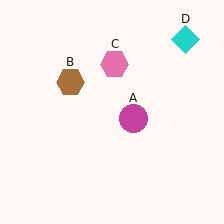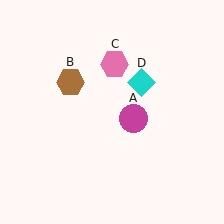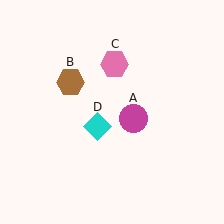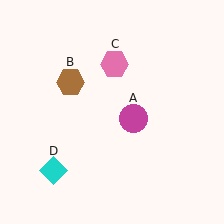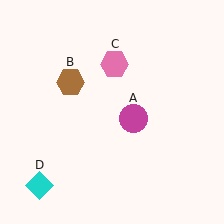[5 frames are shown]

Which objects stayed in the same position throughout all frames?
Magenta circle (object A) and brown hexagon (object B) and pink hexagon (object C) remained stationary.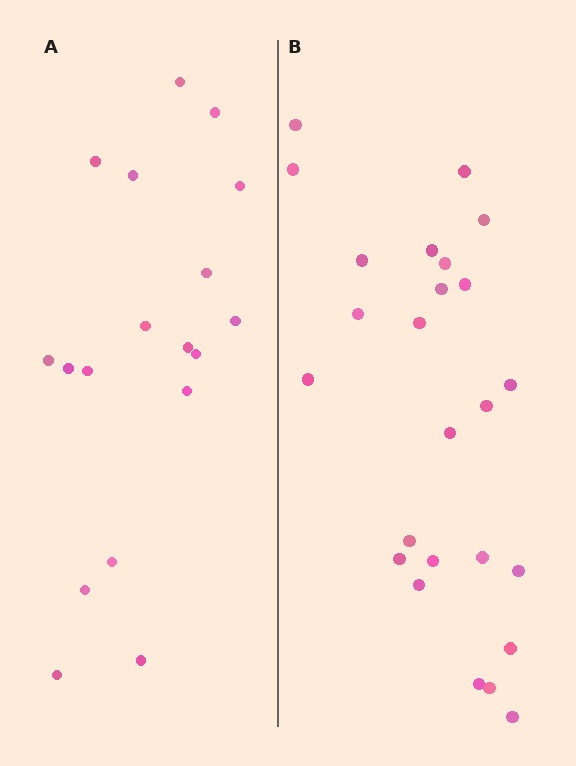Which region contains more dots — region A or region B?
Region B (the right region) has more dots.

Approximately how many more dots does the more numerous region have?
Region B has roughly 8 or so more dots than region A.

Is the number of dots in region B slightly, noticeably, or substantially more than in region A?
Region B has noticeably more, but not dramatically so. The ratio is roughly 1.4 to 1.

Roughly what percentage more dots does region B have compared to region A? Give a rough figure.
About 40% more.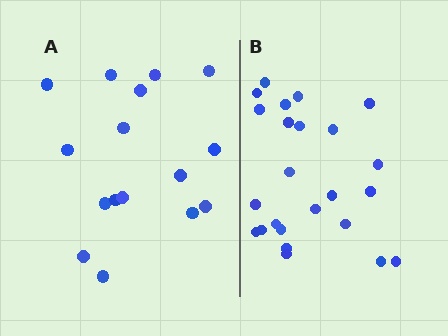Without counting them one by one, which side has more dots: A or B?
Region B (the right region) has more dots.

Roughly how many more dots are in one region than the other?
Region B has roughly 8 or so more dots than region A.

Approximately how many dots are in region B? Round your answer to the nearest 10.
About 20 dots. (The exact count is 24, which rounds to 20.)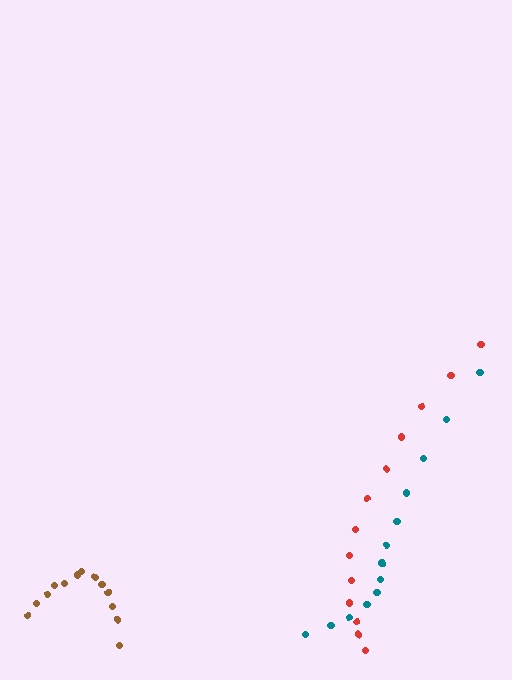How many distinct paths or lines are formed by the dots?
There are 3 distinct paths.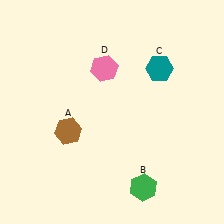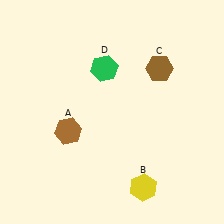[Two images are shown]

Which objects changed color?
B changed from green to yellow. C changed from teal to brown. D changed from pink to green.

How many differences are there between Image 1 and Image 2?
There are 3 differences between the two images.